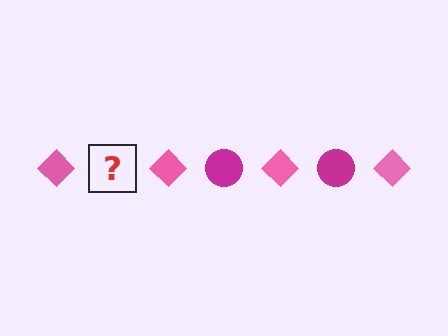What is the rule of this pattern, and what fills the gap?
The rule is that the pattern alternates between pink diamond and magenta circle. The gap should be filled with a magenta circle.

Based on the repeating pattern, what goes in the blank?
The blank should be a magenta circle.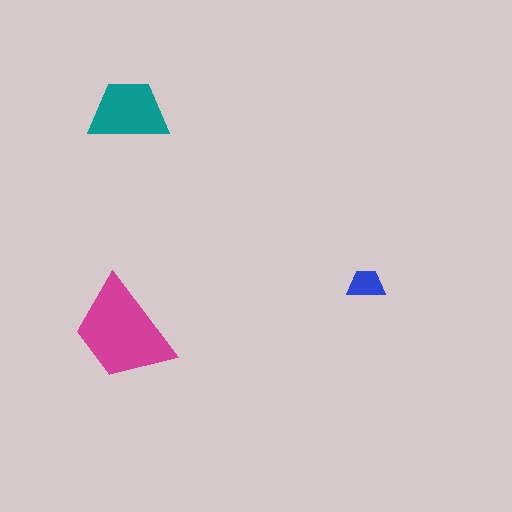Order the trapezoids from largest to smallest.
the magenta one, the teal one, the blue one.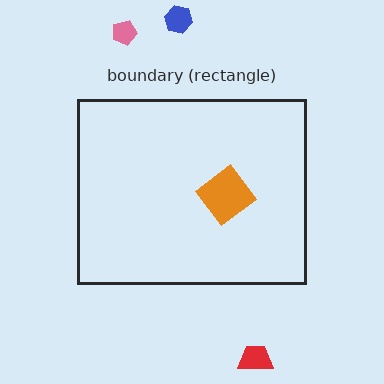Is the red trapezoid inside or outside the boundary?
Outside.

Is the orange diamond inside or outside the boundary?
Inside.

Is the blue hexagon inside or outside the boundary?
Outside.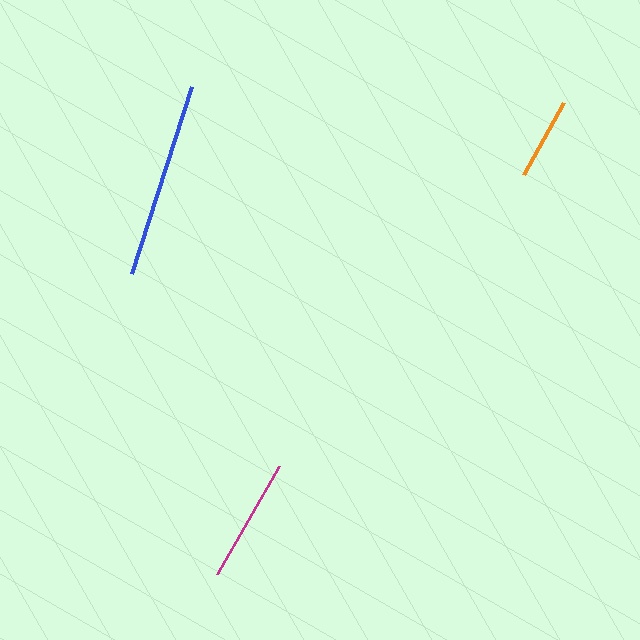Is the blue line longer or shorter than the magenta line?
The blue line is longer than the magenta line.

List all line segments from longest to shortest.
From longest to shortest: blue, magenta, orange.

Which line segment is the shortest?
The orange line is the shortest at approximately 81 pixels.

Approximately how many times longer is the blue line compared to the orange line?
The blue line is approximately 2.4 times the length of the orange line.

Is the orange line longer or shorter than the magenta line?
The magenta line is longer than the orange line.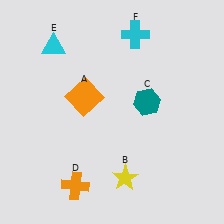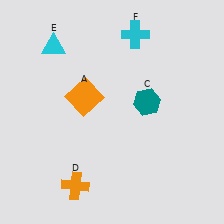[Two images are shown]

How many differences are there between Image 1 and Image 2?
There is 1 difference between the two images.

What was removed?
The yellow star (B) was removed in Image 2.